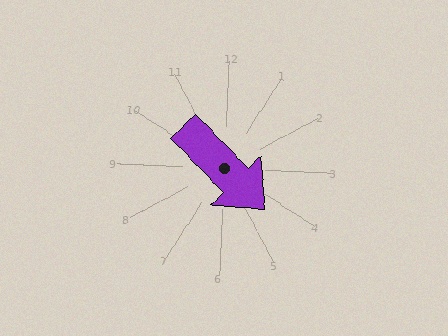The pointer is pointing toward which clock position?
Roughly 4 o'clock.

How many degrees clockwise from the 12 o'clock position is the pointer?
Approximately 133 degrees.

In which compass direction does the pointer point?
Southeast.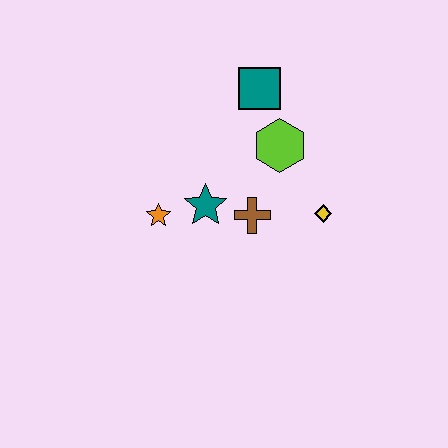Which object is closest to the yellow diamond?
The brown cross is closest to the yellow diamond.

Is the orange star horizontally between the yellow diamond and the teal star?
No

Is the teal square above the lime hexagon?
Yes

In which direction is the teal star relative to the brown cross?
The teal star is to the left of the brown cross.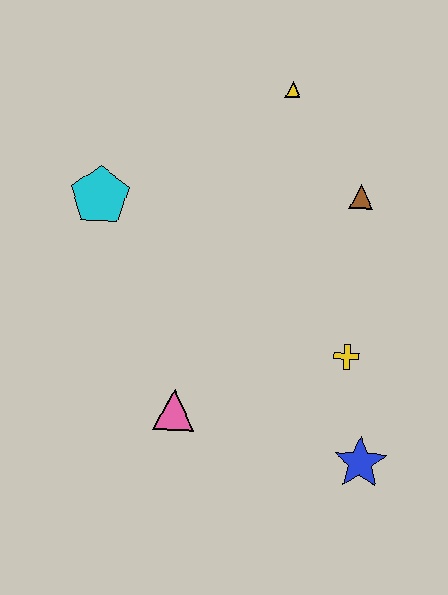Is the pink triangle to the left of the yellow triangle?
Yes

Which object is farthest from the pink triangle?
The yellow triangle is farthest from the pink triangle.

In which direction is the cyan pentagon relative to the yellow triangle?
The cyan pentagon is to the left of the yellow triangle.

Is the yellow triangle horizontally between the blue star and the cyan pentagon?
Yes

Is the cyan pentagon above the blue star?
Yes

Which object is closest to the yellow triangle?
The brown triangle is closest to the yellow triangle.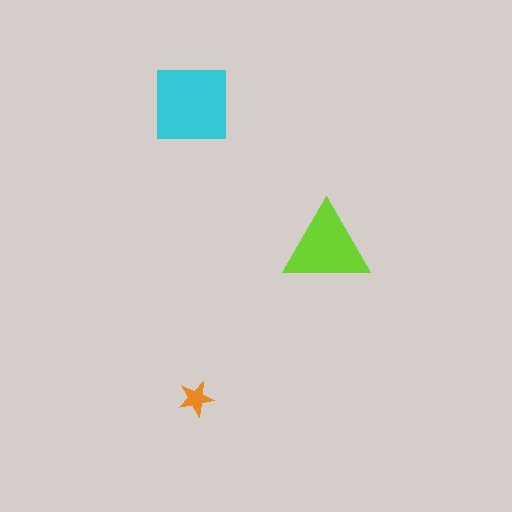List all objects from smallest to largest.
The orange star, the lime triangle, the cyan square.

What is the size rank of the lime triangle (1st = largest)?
2nd.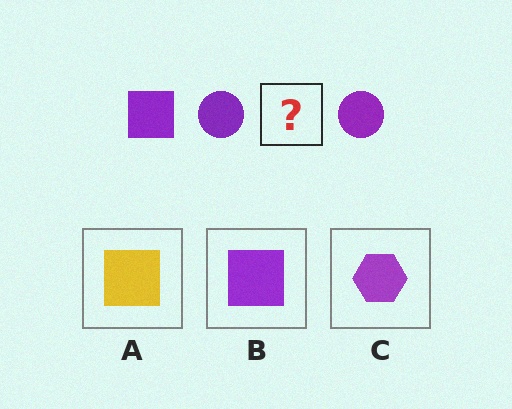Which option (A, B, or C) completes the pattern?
B.